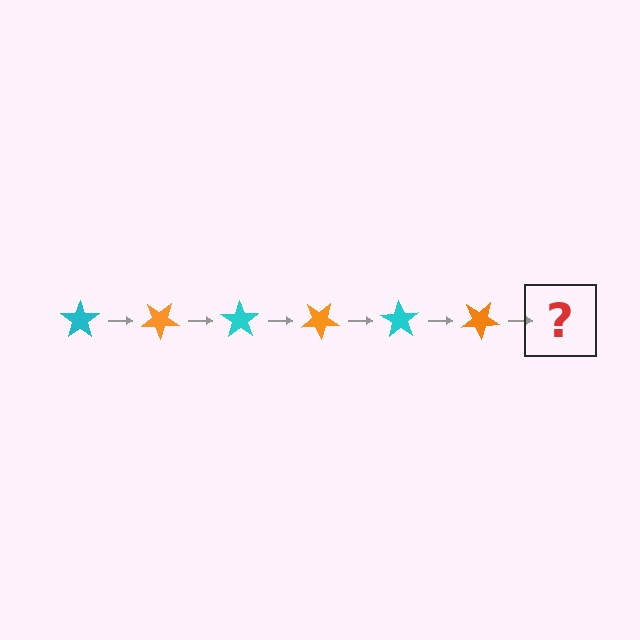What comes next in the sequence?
The next element should be a cyan star, rotated 210 degrees from the start.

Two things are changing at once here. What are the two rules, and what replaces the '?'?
The two rules are that it rotates 35 degrees each step and the color cycles through cyan and orange. The '?' should be a cyan star, rotated 210 degrees from the start.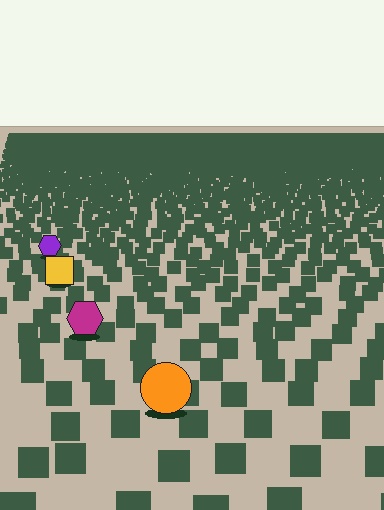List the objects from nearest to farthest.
From nearest to farthest: the orange circle, the magenta hexagon, the yellow square, the purple hexagon.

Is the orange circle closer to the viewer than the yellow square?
Yes. The orange circle is closer — you can tell from the texture gradient: the ground texture is coarser near it.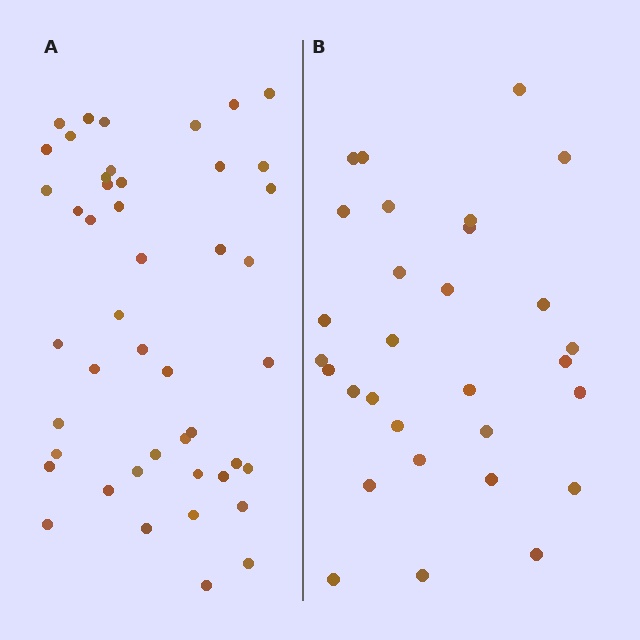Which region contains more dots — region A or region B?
Region A (the left region) has more dots.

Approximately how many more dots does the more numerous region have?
Region A has approximately 15 more dots than region B.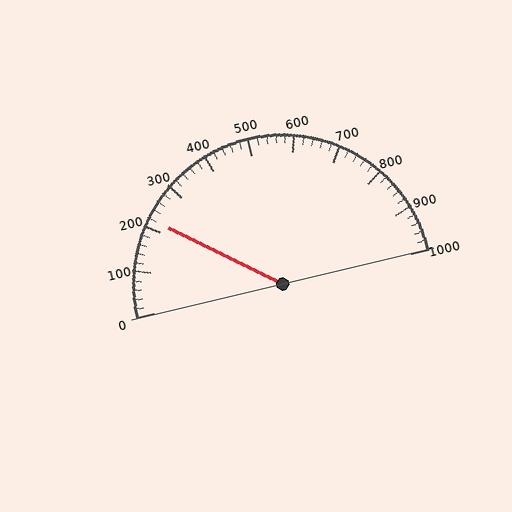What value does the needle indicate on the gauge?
The needle indicates approximately 220.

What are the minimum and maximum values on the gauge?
The gauge ranges from 0 to 1000.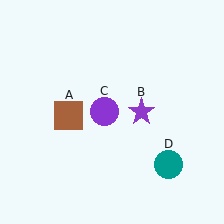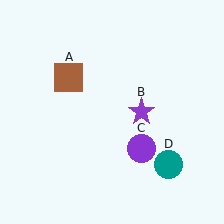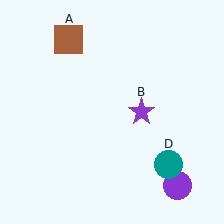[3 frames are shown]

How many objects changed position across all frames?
2 objects changed position: brown square (object A), purple circle (object C).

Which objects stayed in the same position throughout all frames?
Purple star (object B) and teal circle (object D) remained stationary.